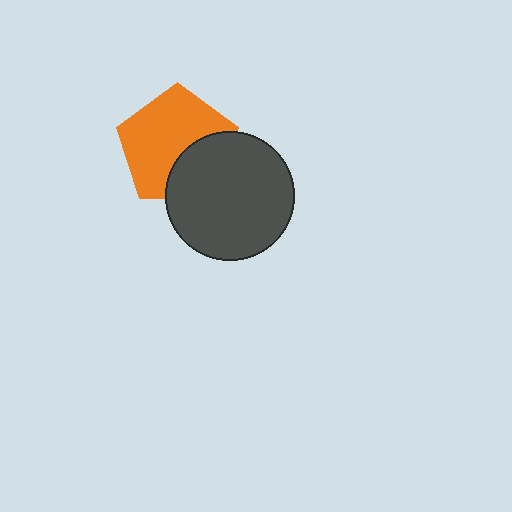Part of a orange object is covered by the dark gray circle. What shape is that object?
It is a pentagon.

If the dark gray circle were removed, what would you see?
You would see the complete orange pentagon.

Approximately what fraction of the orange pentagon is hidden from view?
Roughly 33% of the orange pentagon is hidden behind the dark gray circle.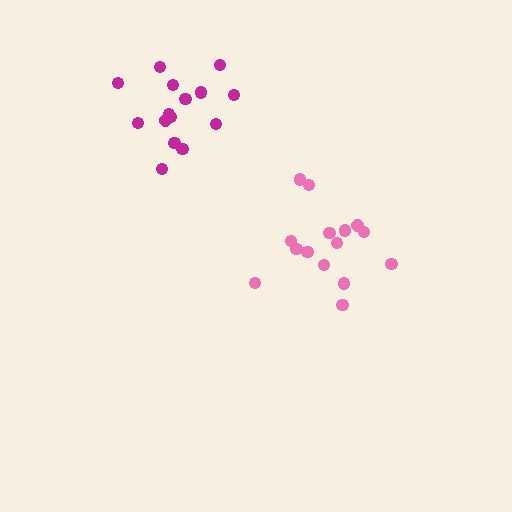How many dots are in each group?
Group 1: 15 dots, Group 2: 15 dots (30 total).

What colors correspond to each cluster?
The clusters are colored: pink, magenta.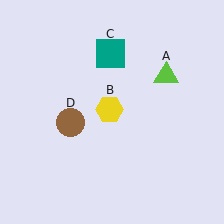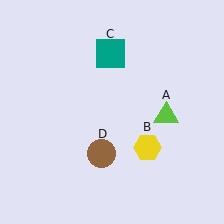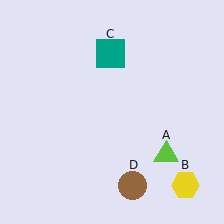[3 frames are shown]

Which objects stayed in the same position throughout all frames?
Teal square (object C) remained stationary.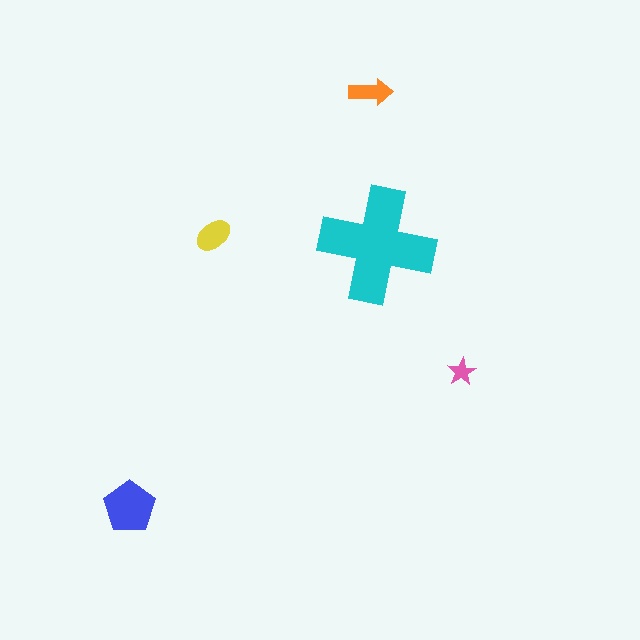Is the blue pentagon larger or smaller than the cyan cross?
Smaller.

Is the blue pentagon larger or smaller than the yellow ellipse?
Larger.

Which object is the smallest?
The pink star.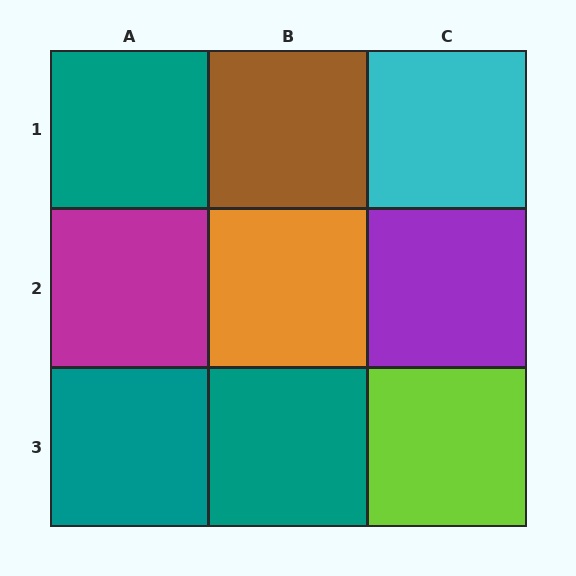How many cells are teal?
3 cells are teal.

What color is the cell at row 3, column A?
Teal.